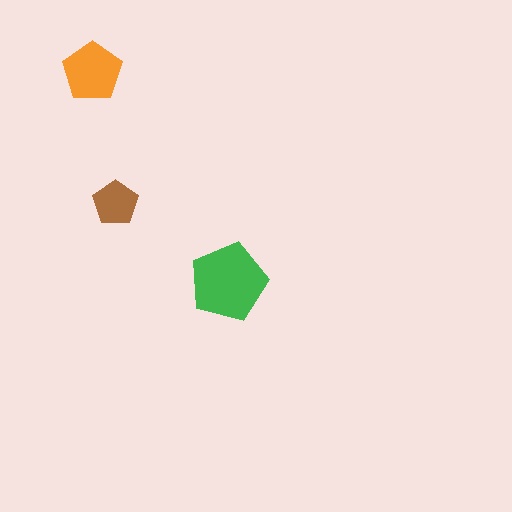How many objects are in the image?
There are 3 objects in the image.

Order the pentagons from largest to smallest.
the green one, the orange one, the brown one.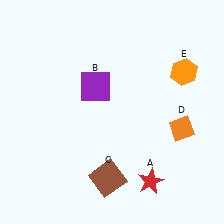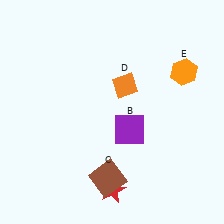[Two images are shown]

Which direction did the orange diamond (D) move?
The orange diamond (D) moved left.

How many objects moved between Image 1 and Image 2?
3 objects moved between the two images.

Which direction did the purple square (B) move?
The purple square (B) moved down.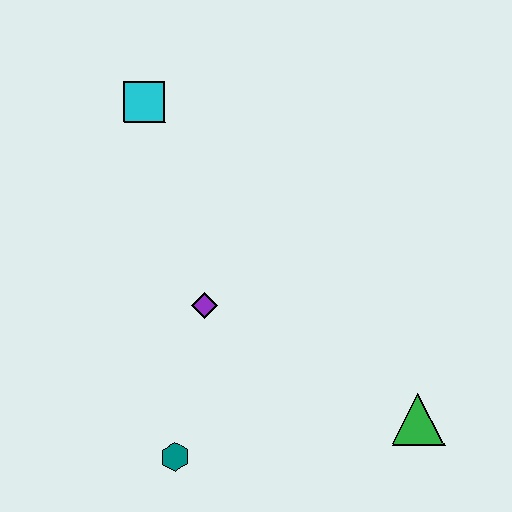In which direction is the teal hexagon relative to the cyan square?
The teal hexagon is below the cyan square.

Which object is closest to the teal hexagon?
The purple diamond is closest to the teal hexagon.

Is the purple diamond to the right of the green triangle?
No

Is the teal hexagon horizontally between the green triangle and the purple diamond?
No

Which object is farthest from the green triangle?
The cyan square is farthest from the green triangle.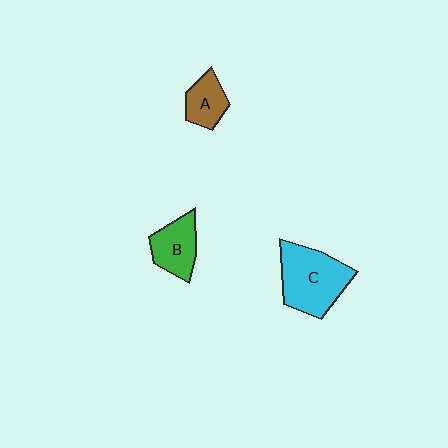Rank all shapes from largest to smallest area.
From largest to smallest: C (cyan), B (green), A (brown).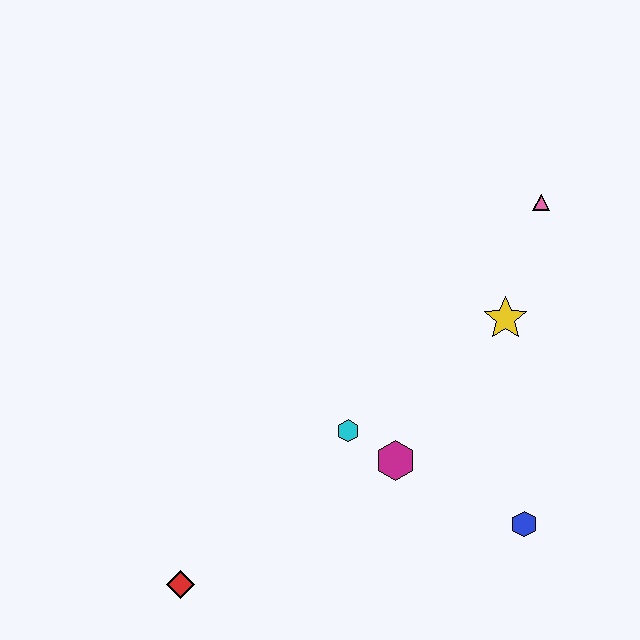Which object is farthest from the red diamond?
The pink triangle is farthest from the red diamond.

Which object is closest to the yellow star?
The pink triangle is closest to the yellow star.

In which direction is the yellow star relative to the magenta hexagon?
The yellow star is above the magenta hexagon.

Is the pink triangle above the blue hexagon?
Yes